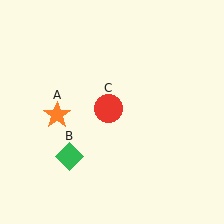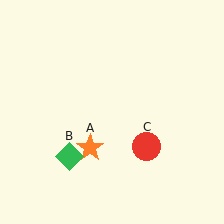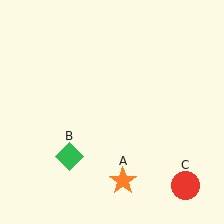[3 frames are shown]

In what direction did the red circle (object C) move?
The red circle (object C) moved down and to the right.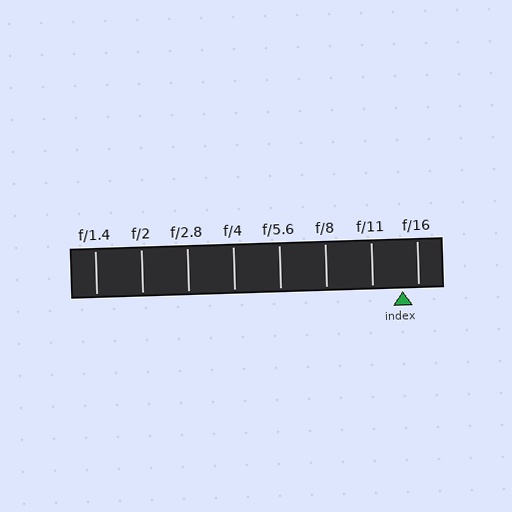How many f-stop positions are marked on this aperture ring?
There are 8 f-stop positions marked.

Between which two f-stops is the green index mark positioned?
The index mark is between f/11 and f/16.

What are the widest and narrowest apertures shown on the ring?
The widest aperture shown is f/1.4 and the narrowest is f/16.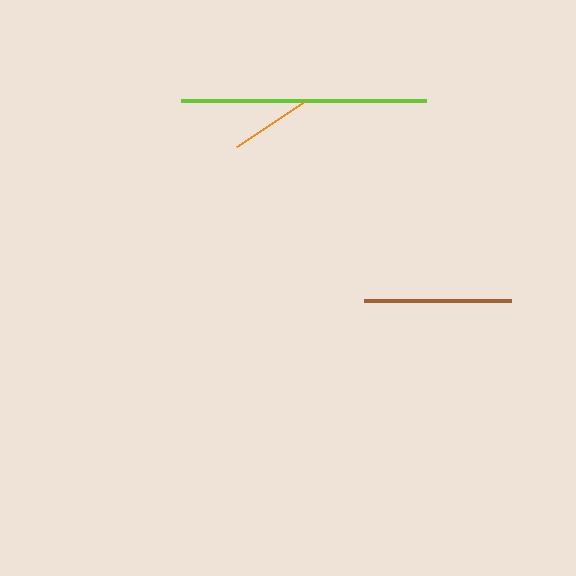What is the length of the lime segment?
The lime segment is approximately 245 pixels long.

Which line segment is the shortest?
The orange line is the shortest at approximately 82 pixels.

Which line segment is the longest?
The lime line is the longest at approximately 245 pixels.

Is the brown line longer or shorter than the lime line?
The lime line is longer than the brown line.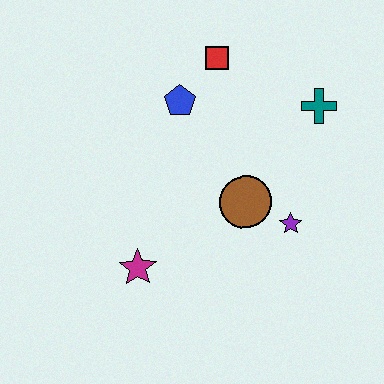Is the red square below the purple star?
No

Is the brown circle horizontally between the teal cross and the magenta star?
Yes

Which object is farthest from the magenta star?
The teal cross is farthest from the magenta star.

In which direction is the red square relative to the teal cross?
The red square is to the left of the teal cross.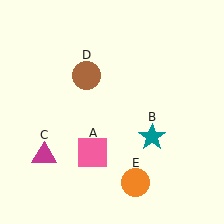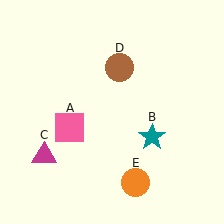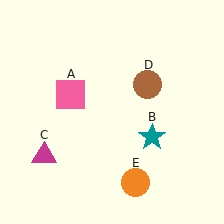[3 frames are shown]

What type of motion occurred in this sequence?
The pink square (object A), brown circle (object D) rotated clockwise around the center of the scene.